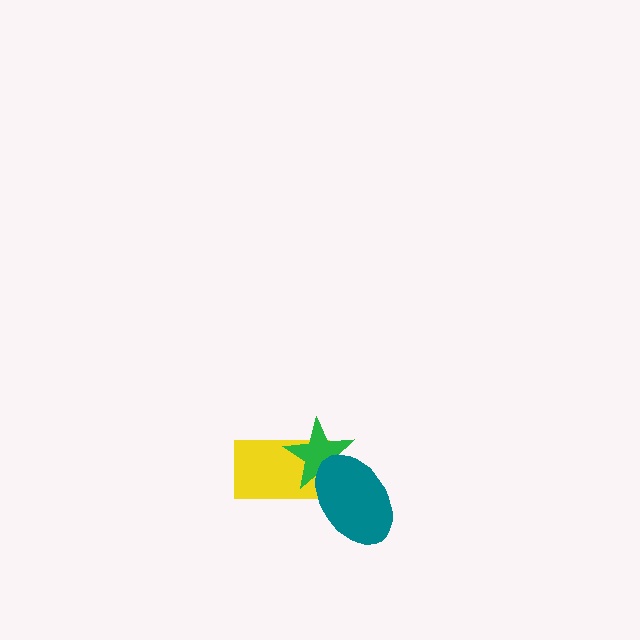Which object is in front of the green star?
The teal ellipse is in front of the green star.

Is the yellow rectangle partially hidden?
Yes, it is partially covered by another shape.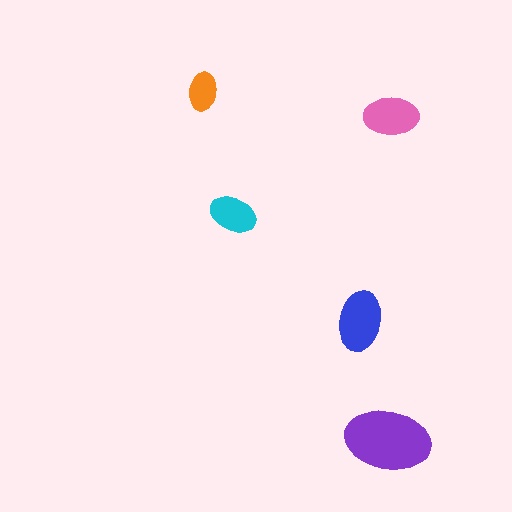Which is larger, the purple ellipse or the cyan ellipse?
The purple one.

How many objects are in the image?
There are 5 objects in the image.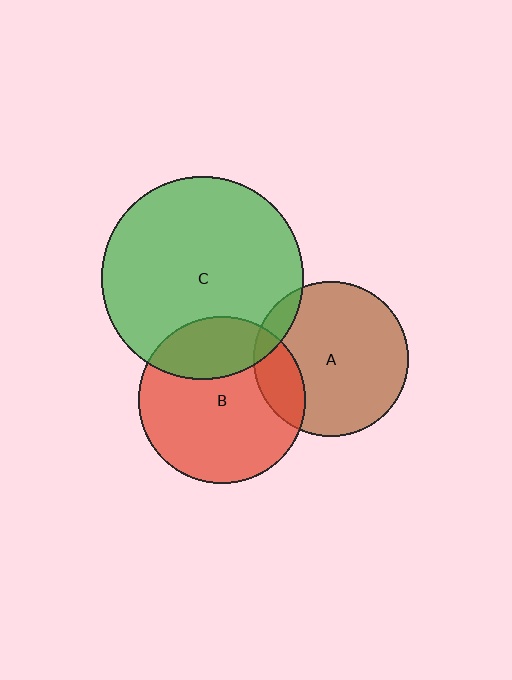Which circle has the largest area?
Circle C (green).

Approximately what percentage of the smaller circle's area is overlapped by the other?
Approximately 20%.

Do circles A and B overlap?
Yes.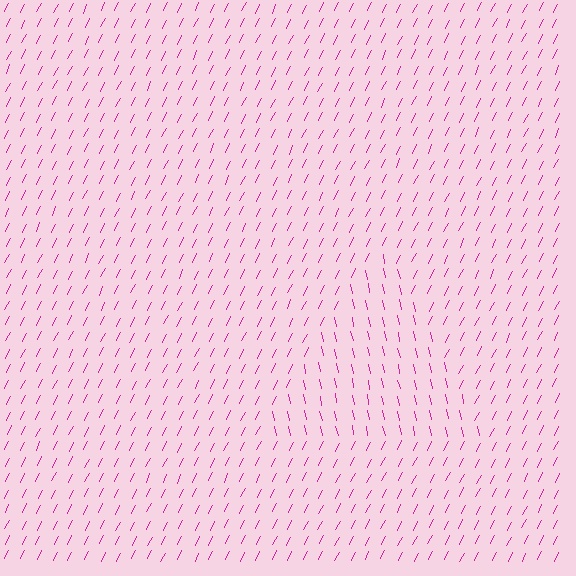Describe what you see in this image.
The image is filled with small magenta line segments. A triangle region in the image has lines oriented differently from the surrounding lines, creating a visible texture boundary.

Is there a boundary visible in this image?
Yes, there is a texture boundary formed by a change in line orientation.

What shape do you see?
I see a triangle.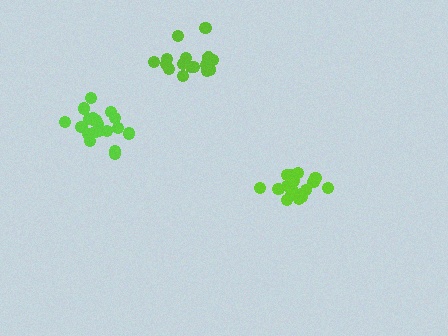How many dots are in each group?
Group 1: 21 dots, Group 2: 20 dots, Group 3: 16 dots (57 total).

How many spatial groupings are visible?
There are 3 spatial groupings.